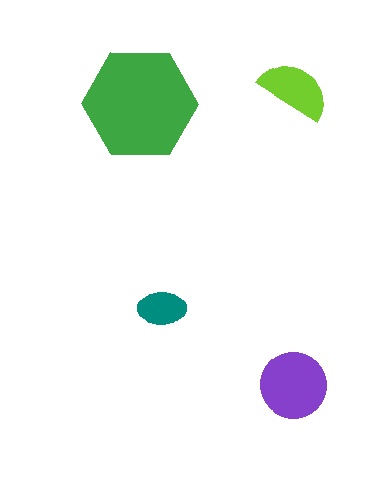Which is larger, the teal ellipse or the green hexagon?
The green hexagon.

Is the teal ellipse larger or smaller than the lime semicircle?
Smaller.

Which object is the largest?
The green hexagon.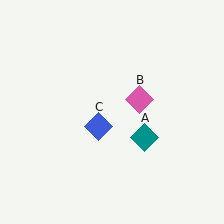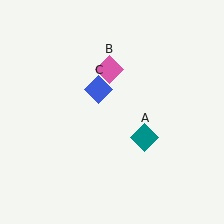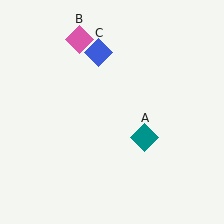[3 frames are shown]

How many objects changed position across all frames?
2 objects changed position: pink diamond (object B), blue diamond (object C).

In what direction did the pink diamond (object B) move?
The pink diamond (object B) moved up and to the left.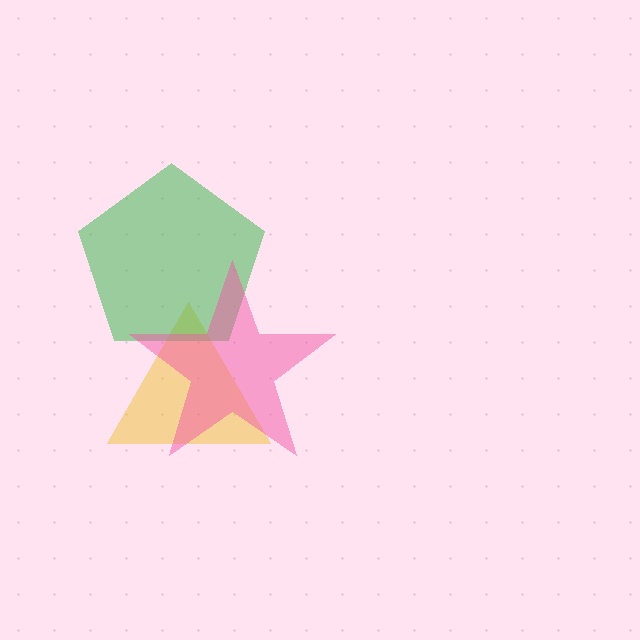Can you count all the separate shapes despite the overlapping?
Yes, there are 3 separate shapes.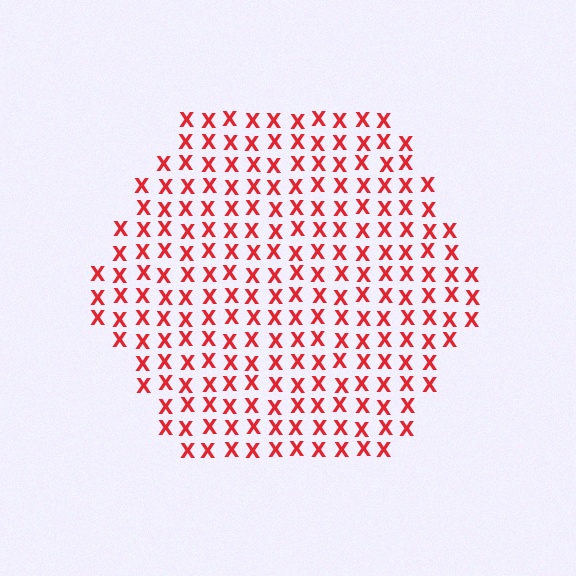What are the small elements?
The small elements are letter X's.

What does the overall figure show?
The overall figure shows a hexagon.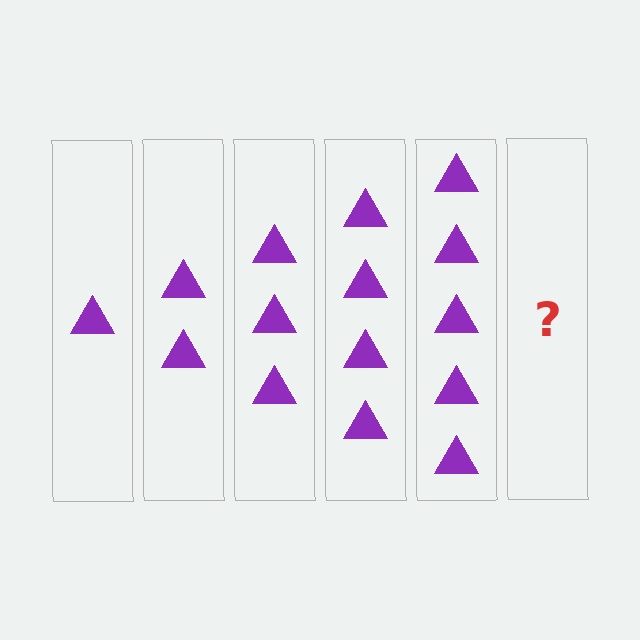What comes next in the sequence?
The next element should be 6 triangles.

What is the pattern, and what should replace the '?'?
The pattern is that each step adds one more triangle. The '?' should be 6 triangles.